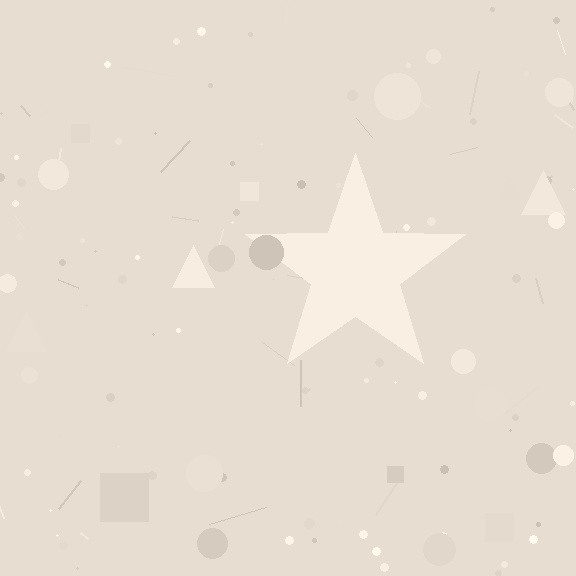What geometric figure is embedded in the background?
A star is embedded in the background.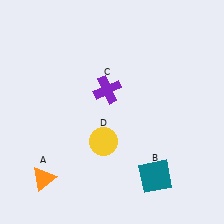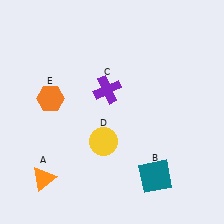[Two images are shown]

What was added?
An orange hexagon (E) was added in Image 2.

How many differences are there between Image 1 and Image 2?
There is 1 difference between the two images.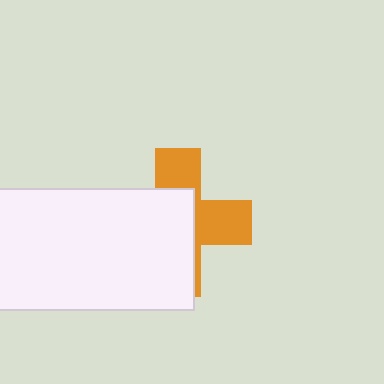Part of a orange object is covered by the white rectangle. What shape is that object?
It is a cross.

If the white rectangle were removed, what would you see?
You would see the complete orange cross.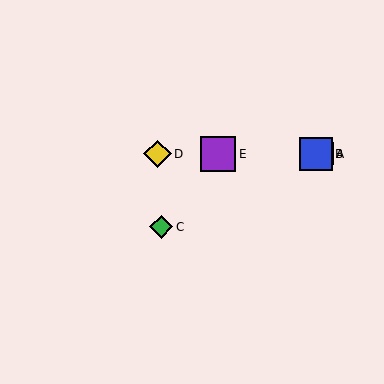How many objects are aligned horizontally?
4 objects (A, B, D, E) are aligned horizontally.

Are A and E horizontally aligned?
Yes, both are at y≈154.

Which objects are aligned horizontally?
Objects A, B, D, E are aligned horizontally.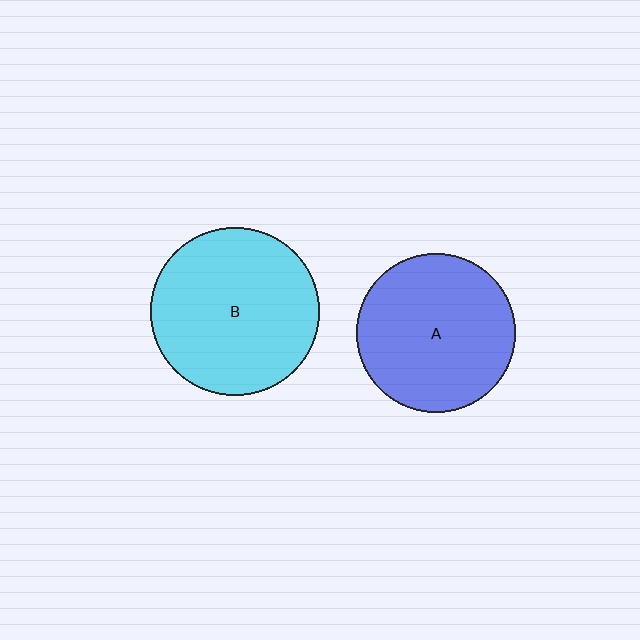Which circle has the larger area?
Circle B (cyan).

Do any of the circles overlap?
No, none of the circles overlap.